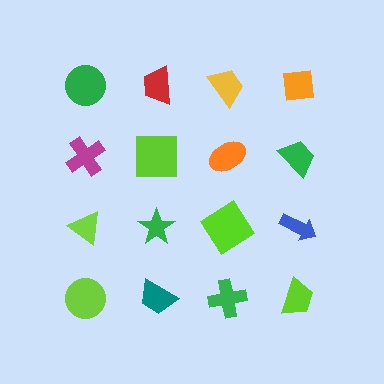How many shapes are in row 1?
4 shapes.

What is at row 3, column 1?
A lime triangle.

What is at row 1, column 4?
An orange square.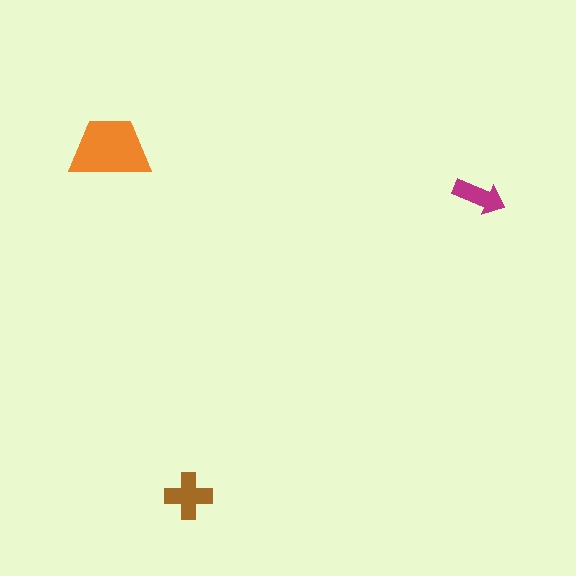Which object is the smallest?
The magenta arrow.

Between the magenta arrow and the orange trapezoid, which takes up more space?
The orange trapezoid.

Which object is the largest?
The orange trapezoid.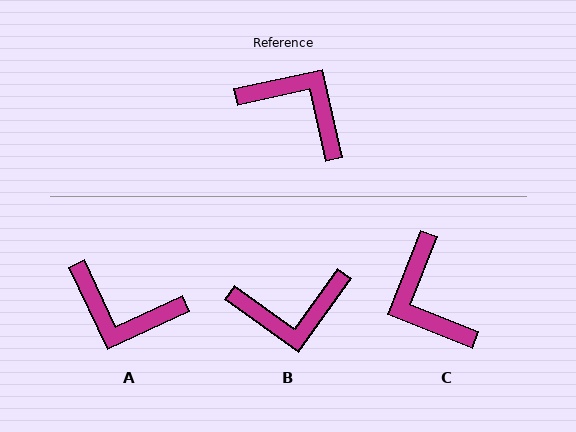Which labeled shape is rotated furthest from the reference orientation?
A, about 167 degrees away.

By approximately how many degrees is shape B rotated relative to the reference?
Approximately 138 degrees clockwise.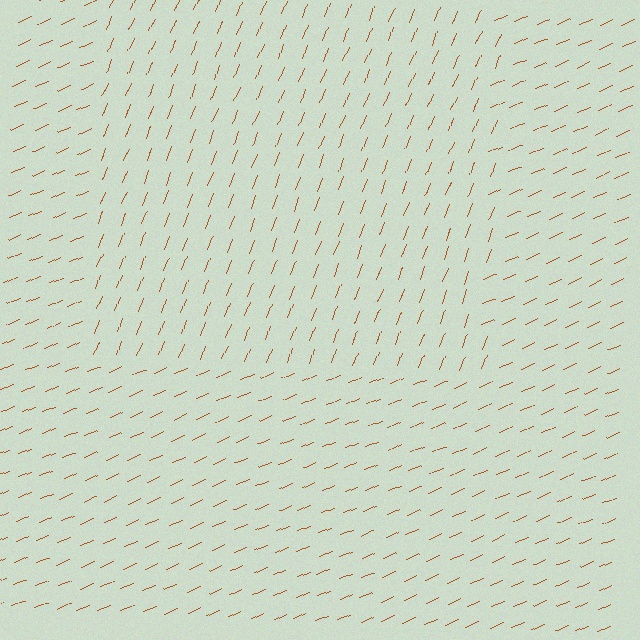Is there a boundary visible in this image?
Yes, there is a texture boundary formed by a change in line orientation.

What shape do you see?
I see a rectangle.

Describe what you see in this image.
The image is filled with small brown line segments. A rectangle region in the image has lines oriented differently from the surrounding lines, creating a visible texture boundary.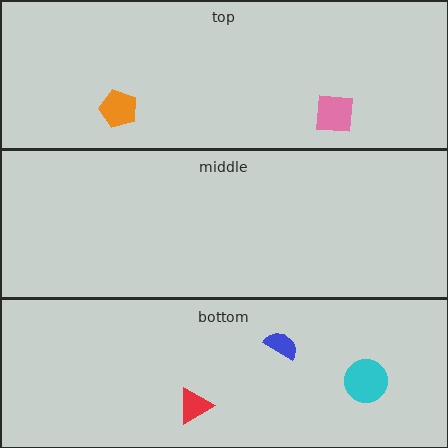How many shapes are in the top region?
2.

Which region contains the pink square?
The top region.